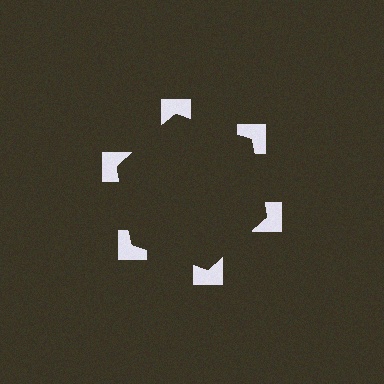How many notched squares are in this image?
There are 6 — one at each vertex of the illusory hexagon.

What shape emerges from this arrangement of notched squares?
An illusory hexagon — its edges are inferred from the aligned wedge cuts in the notched squares, not physically drawn.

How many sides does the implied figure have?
6 sides.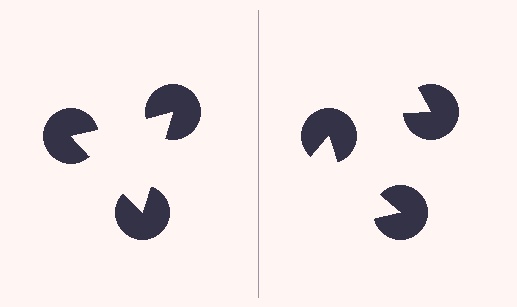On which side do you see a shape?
An illusory triangle appears on the left side. On the right side the wedge cuts are rotated, so no coherent shape forms.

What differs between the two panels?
The pac-man discs are positioned identically on both sides; only the wedge orientations differ. On the left they align to a triangle; on the right they are misaligned.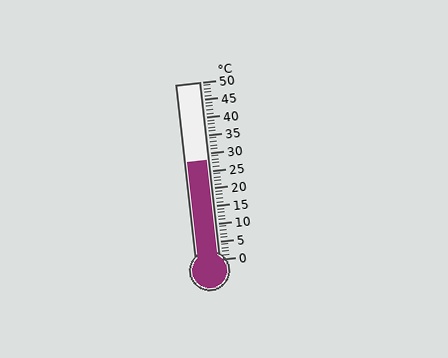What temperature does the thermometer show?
The thermometer shows approximately 28°C.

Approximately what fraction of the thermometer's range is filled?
The thermometer is filled to approximately 55% of its range.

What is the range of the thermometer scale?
The thermometer scale ranges from 0°C to 50°C.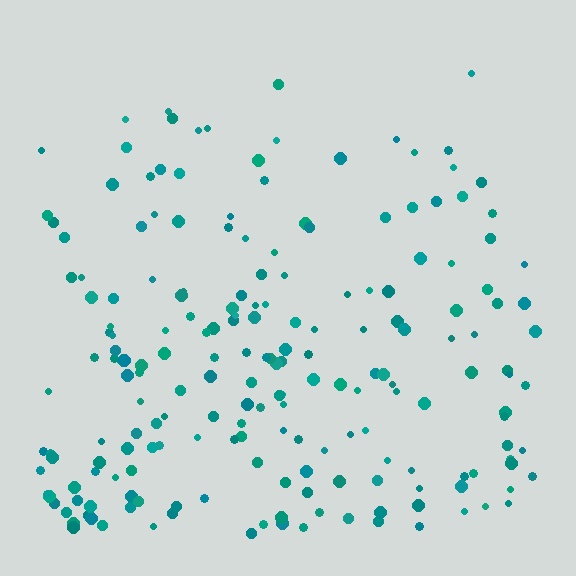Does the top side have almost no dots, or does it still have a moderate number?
Still a moderate number, just noticeably fewer than the bottom.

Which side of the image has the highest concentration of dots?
The bottom.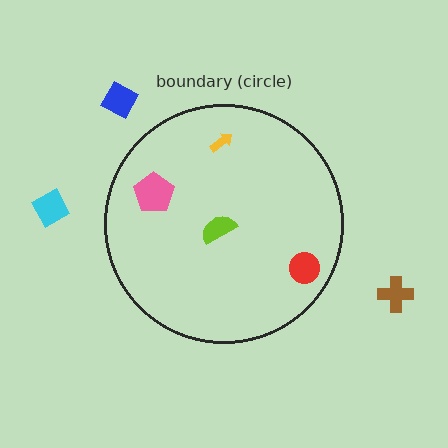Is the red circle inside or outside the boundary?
Inside.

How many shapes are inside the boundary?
4 inside, 3 outside.